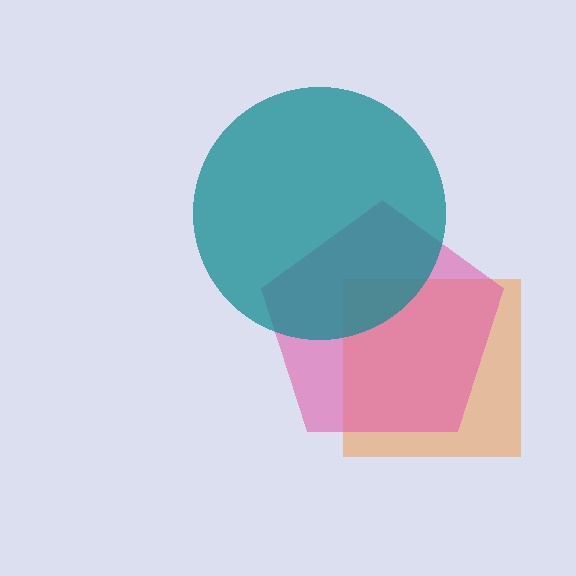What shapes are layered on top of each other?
The layered shapes are: an orange square, a pink pentagon, a teal circle.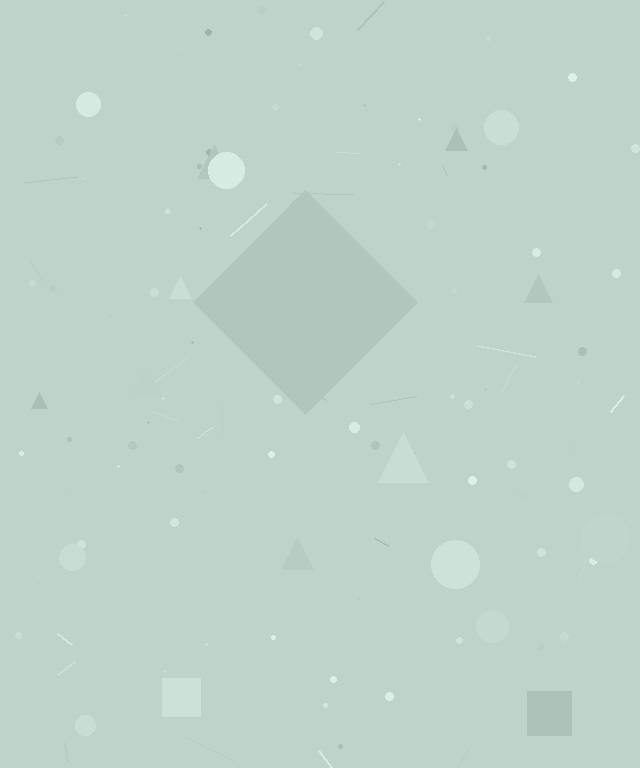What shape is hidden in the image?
A diamond is hidden in the image.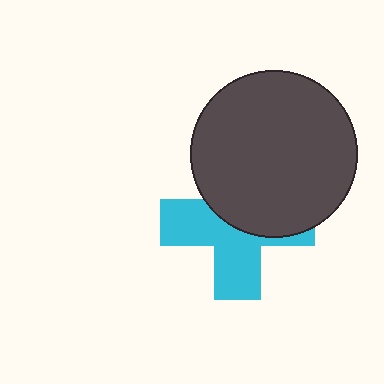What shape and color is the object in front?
The object in front is a dark gray circle.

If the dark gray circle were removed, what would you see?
You would see the complete cyan cross.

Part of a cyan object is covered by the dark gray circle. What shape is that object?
It is a cross.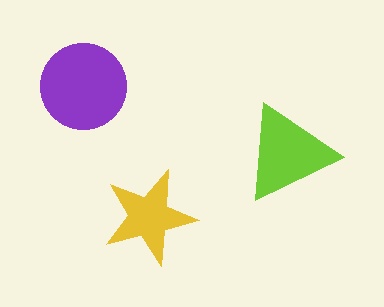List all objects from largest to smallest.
The purple circle, the lime triangle, the yellow star.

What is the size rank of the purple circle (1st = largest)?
1st.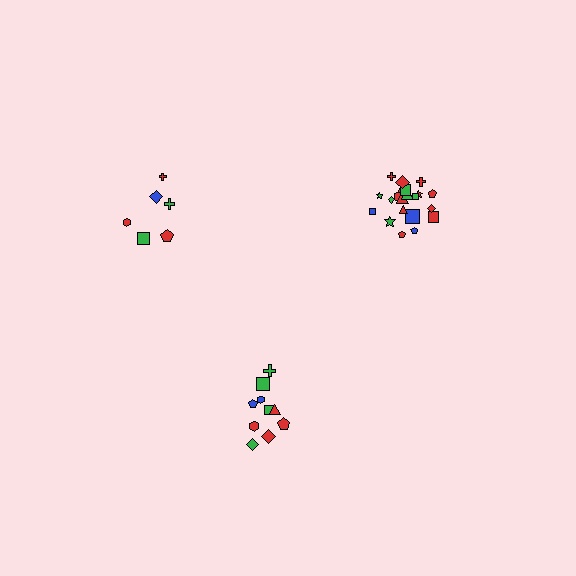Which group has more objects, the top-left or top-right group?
The top-right group.